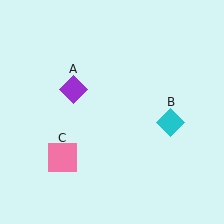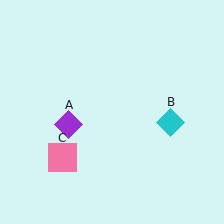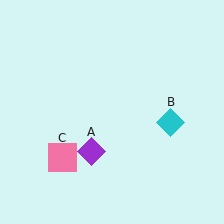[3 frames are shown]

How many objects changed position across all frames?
1 object changed position: purple diamond (object A).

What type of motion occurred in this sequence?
The purple diamond (object A) rotated counterclockwise around the center of the scene.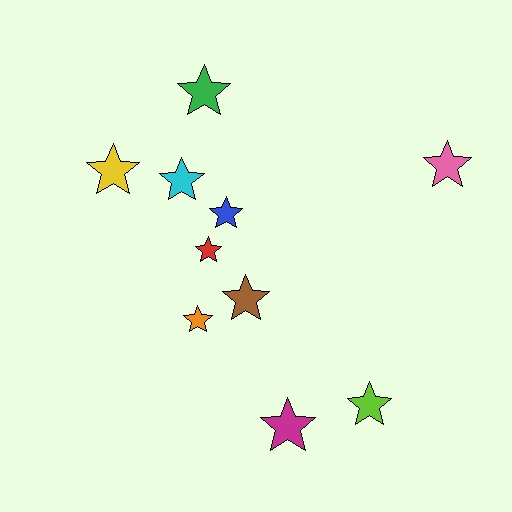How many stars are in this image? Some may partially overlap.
There are 10 stars.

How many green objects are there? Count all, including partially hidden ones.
There is 1 green object.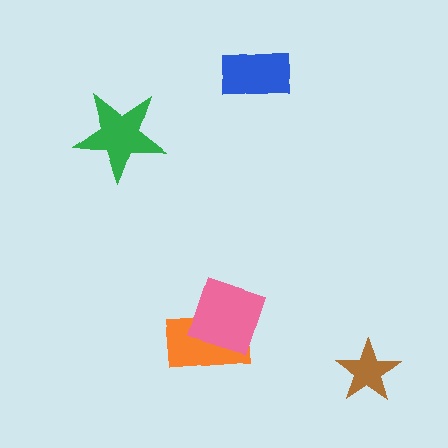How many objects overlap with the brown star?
0 objects overlap with the brown star.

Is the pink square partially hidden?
No, no other shape covers it.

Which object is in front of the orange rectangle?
The pink square is in front of the orange rectangle.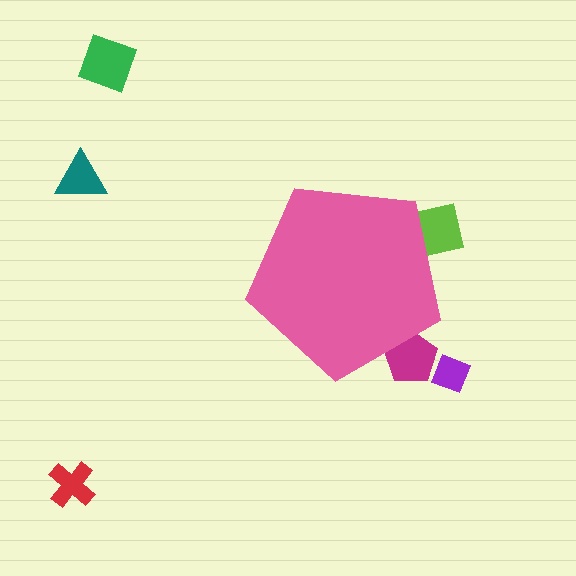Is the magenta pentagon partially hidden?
Yes, the magenta pentagon is partially hidden behind the pink pentagon.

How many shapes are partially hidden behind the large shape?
2 shapes are partially hidden.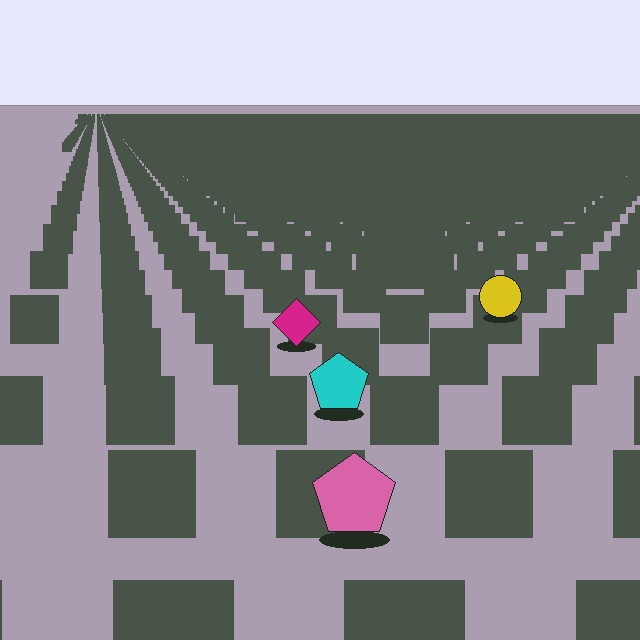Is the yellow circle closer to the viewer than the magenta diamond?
No. The magenta diamond is closer — you can tell from the texture gradient: the ground texture is coarser near it.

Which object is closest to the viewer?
The pink pentagon is closest. The texture marks near it are larger and more spread out.